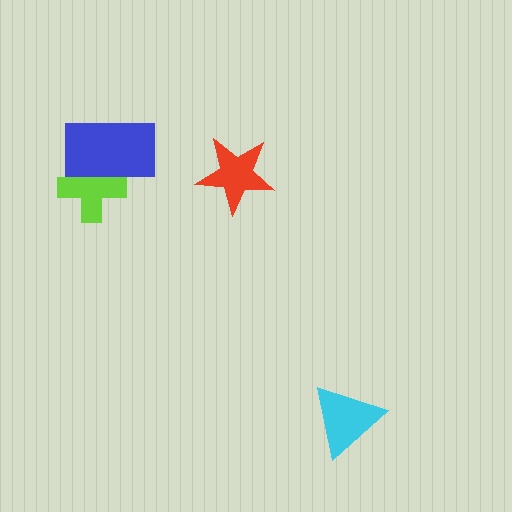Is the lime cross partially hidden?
Yes, it is partially covered by another shape.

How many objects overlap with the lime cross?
1 object overlaps with the lime cross.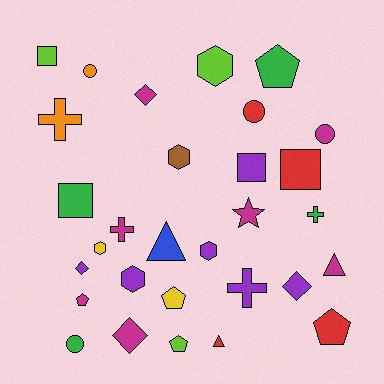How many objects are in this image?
There are 30 objects.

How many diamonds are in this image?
There are 4 diamonds.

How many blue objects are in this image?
There is 1 blue object.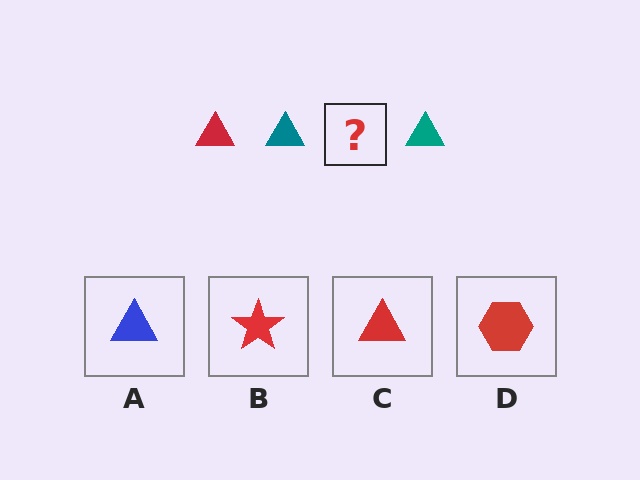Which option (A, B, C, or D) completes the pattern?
C.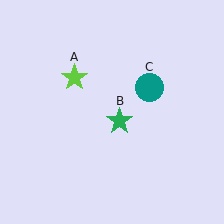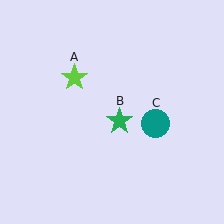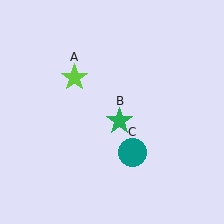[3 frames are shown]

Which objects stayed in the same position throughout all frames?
Lime star (object A) and green star (object B) remained stationary.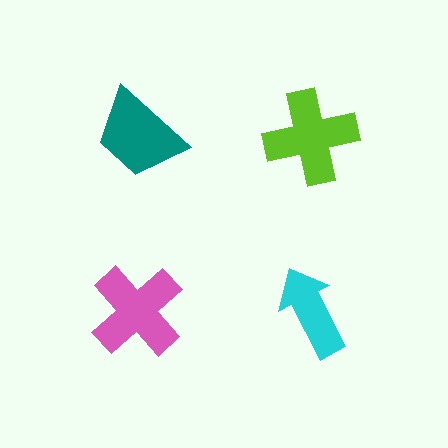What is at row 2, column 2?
A cyan arrow.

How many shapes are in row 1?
2 shapes.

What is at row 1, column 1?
A teal trapezoid.